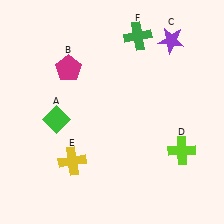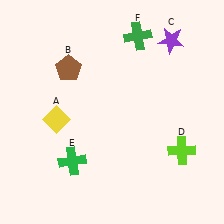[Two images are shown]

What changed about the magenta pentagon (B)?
In Image 1, B is magenta. In Image 2, it changed to brown.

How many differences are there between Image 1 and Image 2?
There are 3 differences between the two images.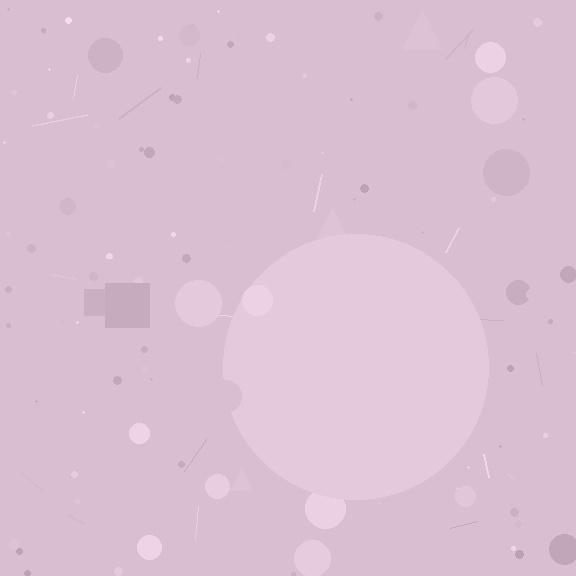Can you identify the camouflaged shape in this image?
The camouflaged shape is a circle.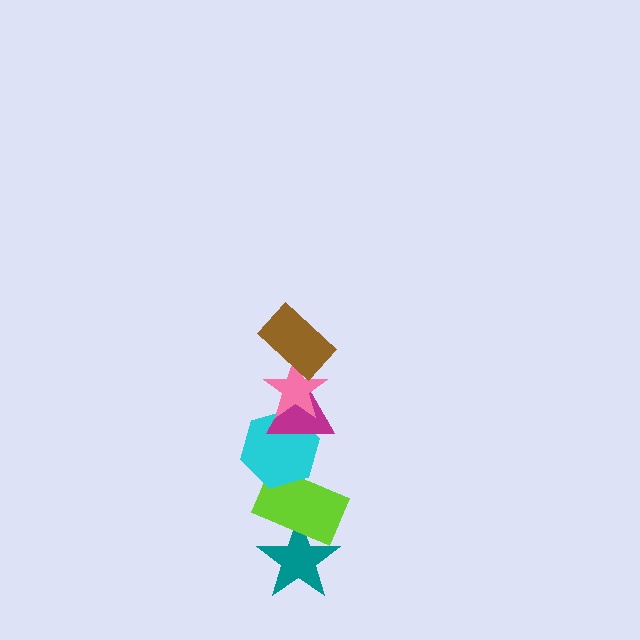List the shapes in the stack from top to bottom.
From top to bottom: the brown rectangle, the pink star, the magenta triangle, the cyan hexagon, the lime rectangle, the teal star.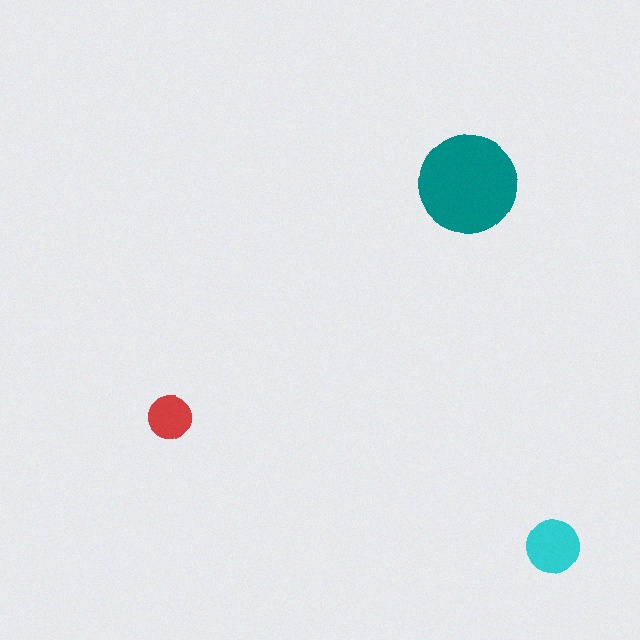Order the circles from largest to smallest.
the teal one, the cyan one, the red one.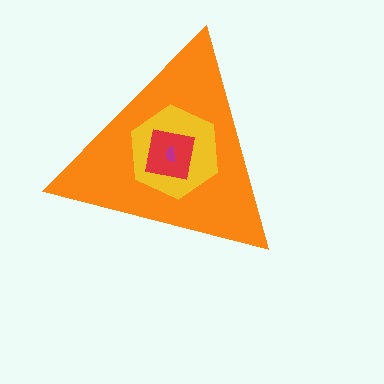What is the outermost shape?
The orange triangle.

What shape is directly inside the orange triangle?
The yellow hexagon.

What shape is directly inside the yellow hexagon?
The red square.